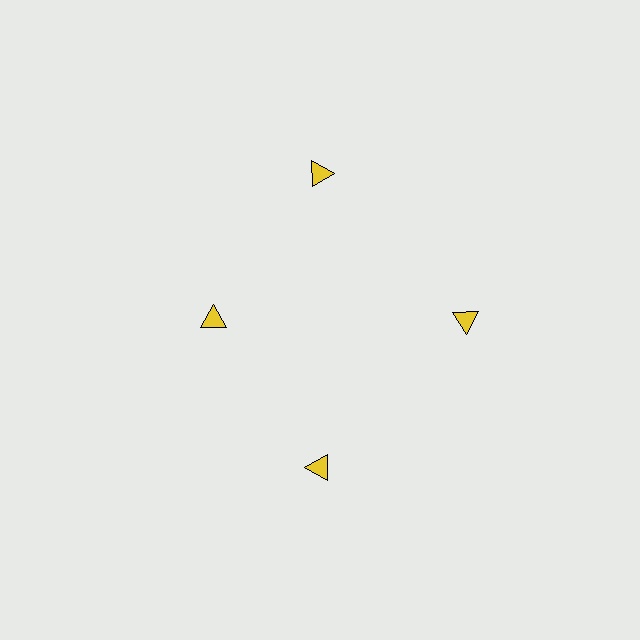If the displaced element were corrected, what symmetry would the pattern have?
It would have 4-fold rotational symmetry — the pattern would map onto itself every 90 degrees.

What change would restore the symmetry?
The symmetry would be restored by moving it outward, back onto the ring so that all 4 triangles sit at equal angles and equal distance from the center.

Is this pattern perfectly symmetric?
No. The 4 yellow triangles are arranged in a ring, but one element near the 9 o'clock position is pulled inward toward the center, breaking the 4-fold rotational symmetry.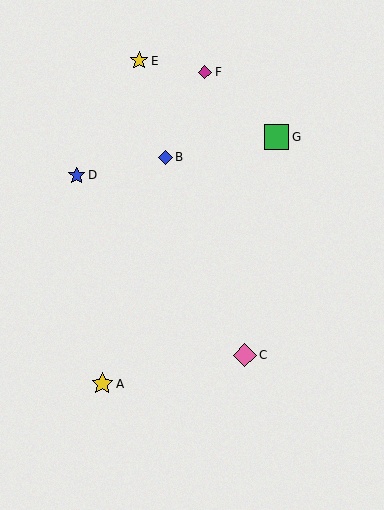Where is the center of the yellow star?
The center of the yellow star is at (139, 61).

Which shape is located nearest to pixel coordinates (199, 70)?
The magenta diamond (labeled F) at (205, 72) is nearest to that location.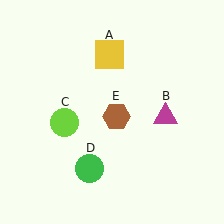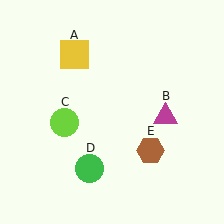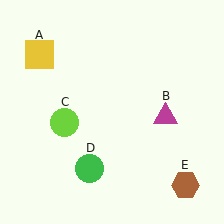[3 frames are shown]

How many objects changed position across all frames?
2 objects changed position: yellow square (object A), brown hexagon (object E).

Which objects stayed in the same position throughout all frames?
Magenta triangle (object B) and lime circle (object C) and green circle (object D) remained stationary.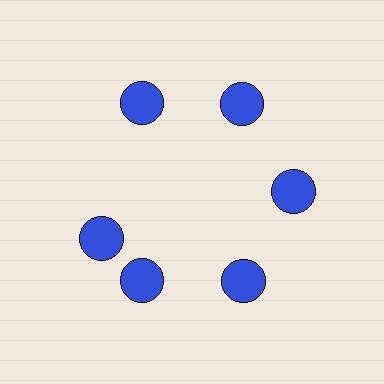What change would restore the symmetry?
The symmetry would be restored by rotating it back into even spacing with its neighbors so that all 6 circles sit at equal angles and equal distance from the center.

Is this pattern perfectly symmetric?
No. The 6 blue circles are arranged in a ring, but one element near the 9 o'clock position is rotated out of alignment along the ring, breaking the 6-fold rotational symmetry.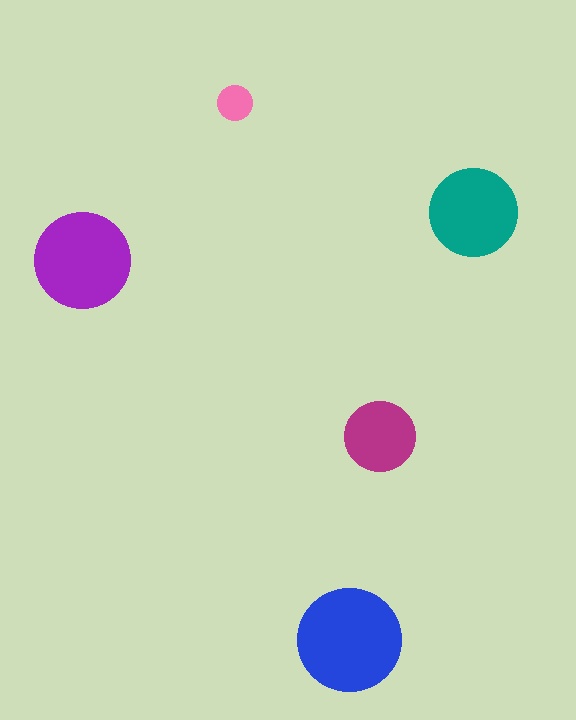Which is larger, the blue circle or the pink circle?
The blue one.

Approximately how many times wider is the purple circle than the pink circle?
About 2.5 times wider.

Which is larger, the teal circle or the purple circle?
The purple one.